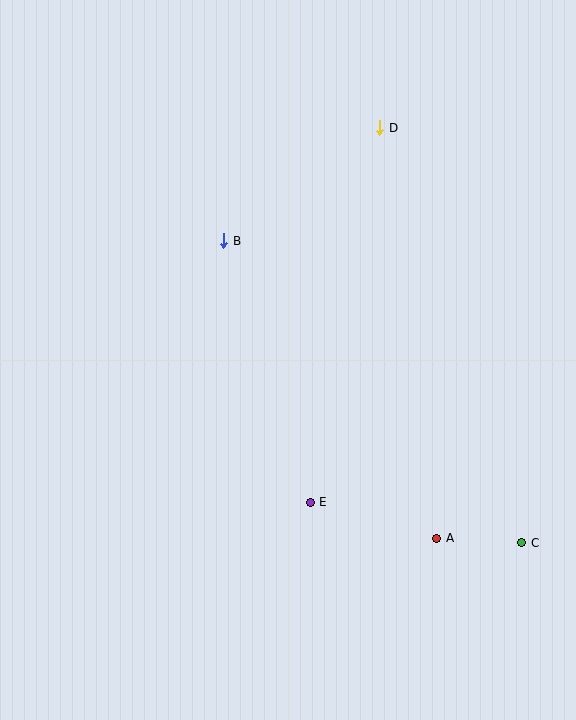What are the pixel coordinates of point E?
Point E is at (310, 502).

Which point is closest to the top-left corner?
Point B is closest to the top-left corner.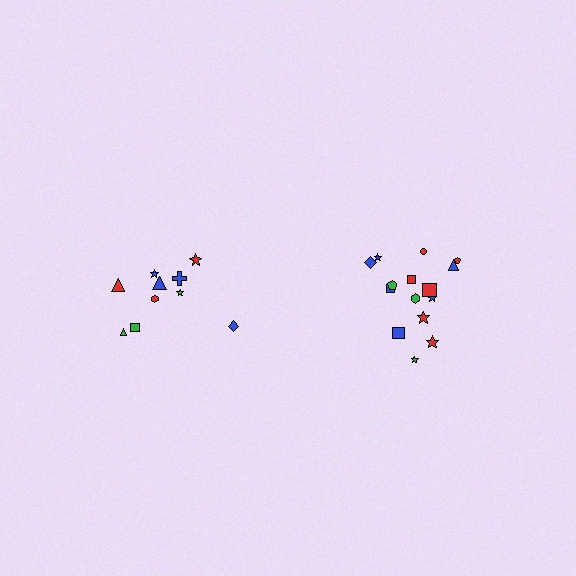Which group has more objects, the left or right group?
The right group.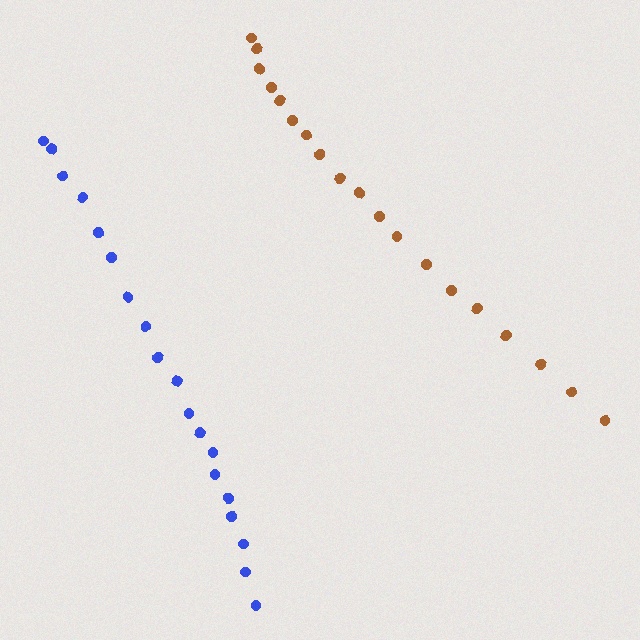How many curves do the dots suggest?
There are 2 distinct paths.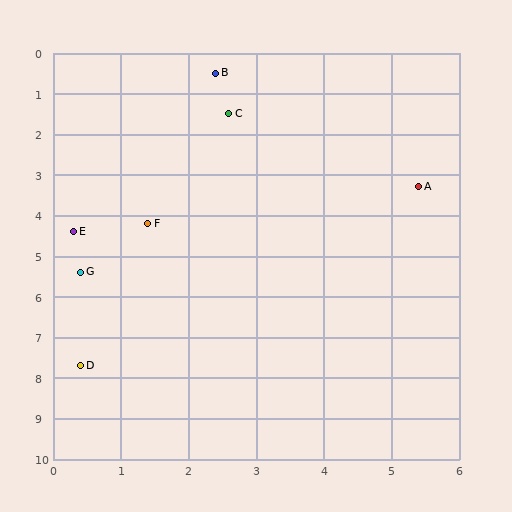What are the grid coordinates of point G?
Point G is at approximately (0.4, 5.4).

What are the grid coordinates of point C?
Point C is at approximately (2.6, 1.5).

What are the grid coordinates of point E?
Point E is at approximately (0.3, 4.4).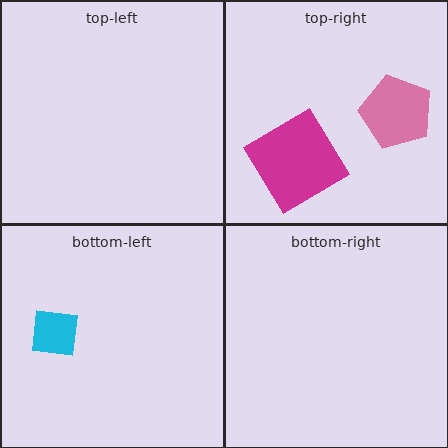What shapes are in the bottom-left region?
The cyan square.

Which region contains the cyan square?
The bottom-left region.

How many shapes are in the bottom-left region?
1.